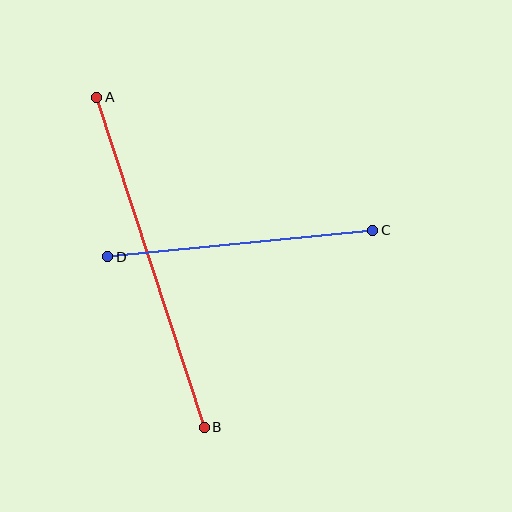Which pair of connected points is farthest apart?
Points A and B are farthest apart.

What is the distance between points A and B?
The distance is approximately 347 pixels.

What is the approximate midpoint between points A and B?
The midpoint is at approximately (151, 262) pixels.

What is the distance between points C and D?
The distance is approximately 266 pixels.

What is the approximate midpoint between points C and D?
The midpoint is at approximately (240, 243) pixels.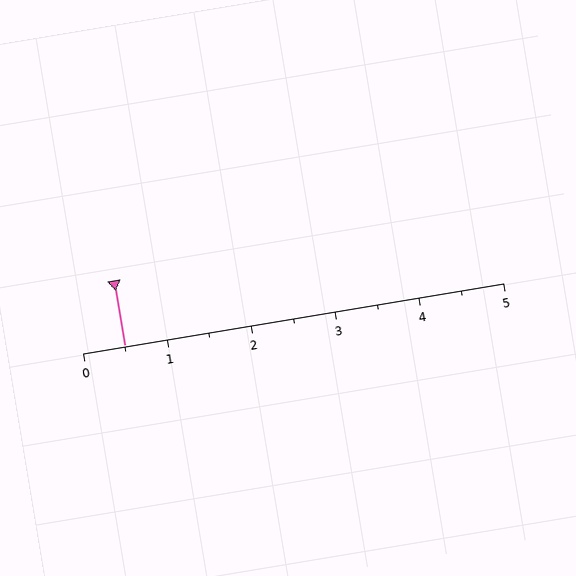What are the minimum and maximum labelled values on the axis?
The axis runs from 0 to 5.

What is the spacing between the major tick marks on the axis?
The major ticks are spaced 1 apart.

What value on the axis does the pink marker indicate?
The marker indicates approximately 0.5.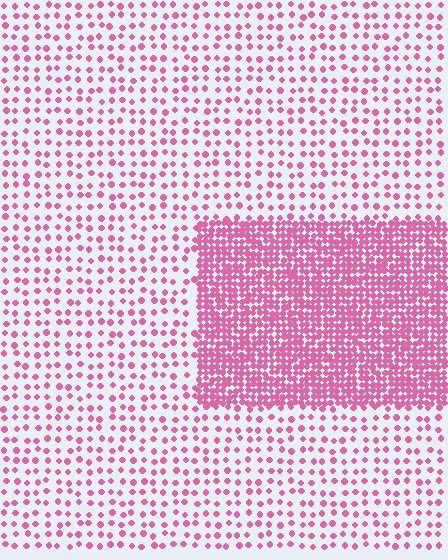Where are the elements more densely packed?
The elements are more densely packed inside the rectangle boundary.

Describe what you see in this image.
The image contains small pink elements arranged at two different densities. A rectangle-shaped region is visible where the elements are more densely packed than the surrounding area.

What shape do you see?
I see a rectangle.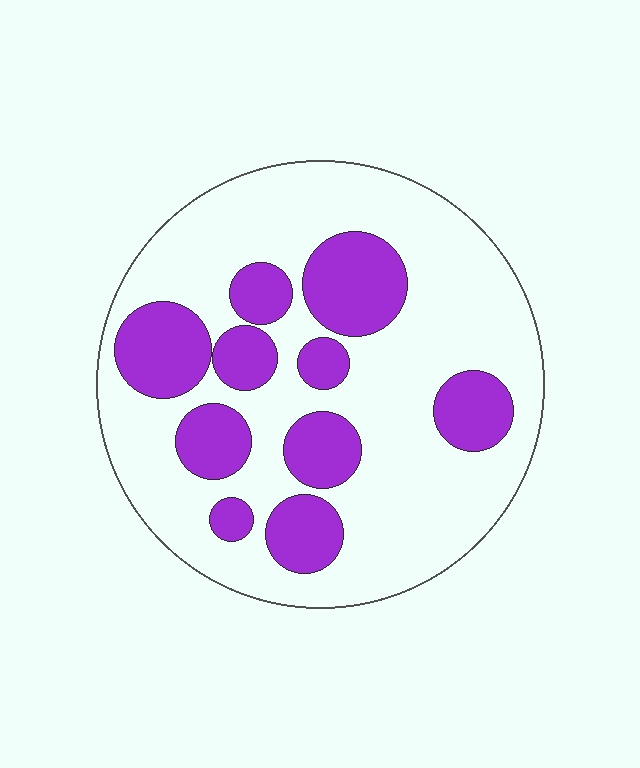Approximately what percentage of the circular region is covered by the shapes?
Approximately 30%.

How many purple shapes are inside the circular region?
10.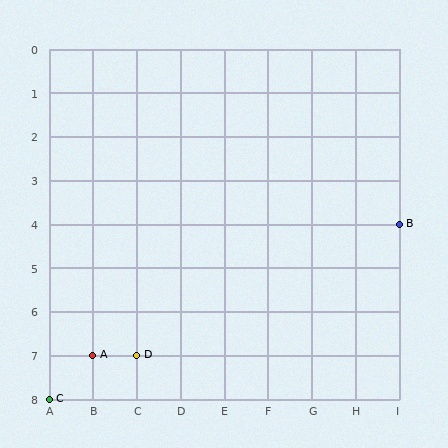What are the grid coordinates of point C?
Point C is at grid coordinates (A, 8).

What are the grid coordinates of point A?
Point A is at grid coordinates (B, 7).